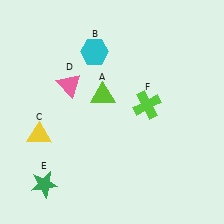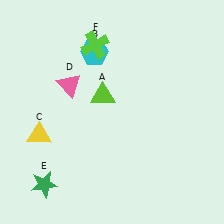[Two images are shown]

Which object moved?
The lime cross (F) moved up.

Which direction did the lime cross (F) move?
The lime cross (F) moved up.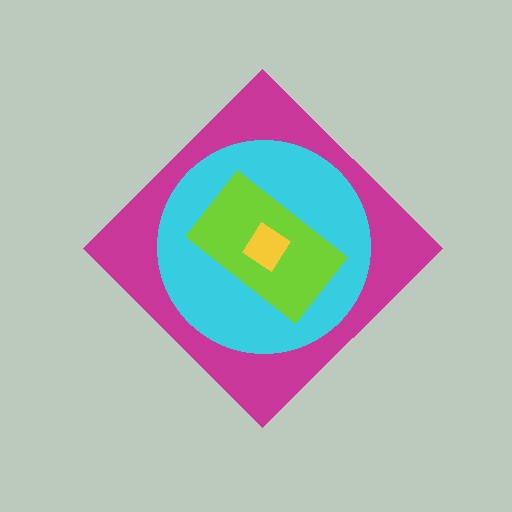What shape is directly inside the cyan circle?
The lime rectangle.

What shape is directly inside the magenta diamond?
The cyan circle.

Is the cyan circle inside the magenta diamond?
Yes.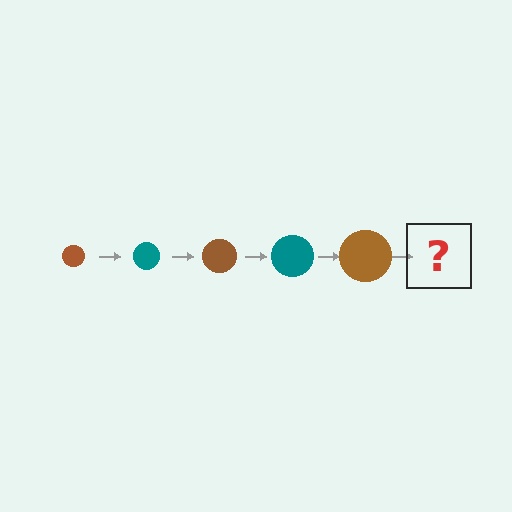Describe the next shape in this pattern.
It should be a teal circle, larger than the previous one.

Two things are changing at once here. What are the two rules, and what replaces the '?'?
The two rules are that the circle grows larger each step and the color cycles through brown and teal. The '?' should be a teal circle, larger than the previous one.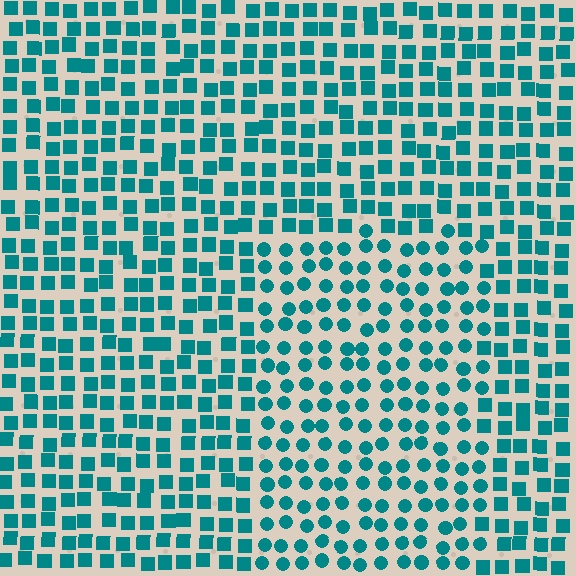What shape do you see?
I see a rectangle.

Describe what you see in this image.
The image is filled with small teal elements arranged in a uniform grid. A rectangle-shaped region contains circles, while the surrounding area contains squares. The boundary is defined purely by the change in element shape.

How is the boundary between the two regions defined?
The boundary is defined by a change in element shape: circles inside vs. squares outside. All elements share the same color and spacing.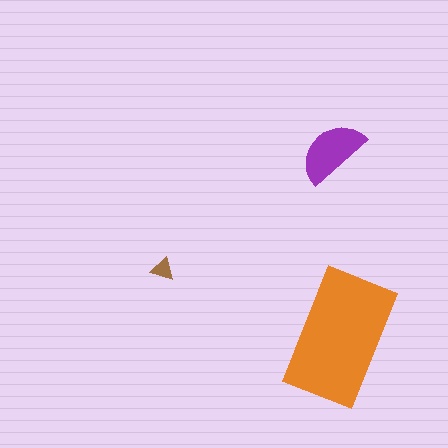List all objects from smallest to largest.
The brown triangle, the purple semicircle, the orange rectangle.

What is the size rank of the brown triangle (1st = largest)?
3rd.